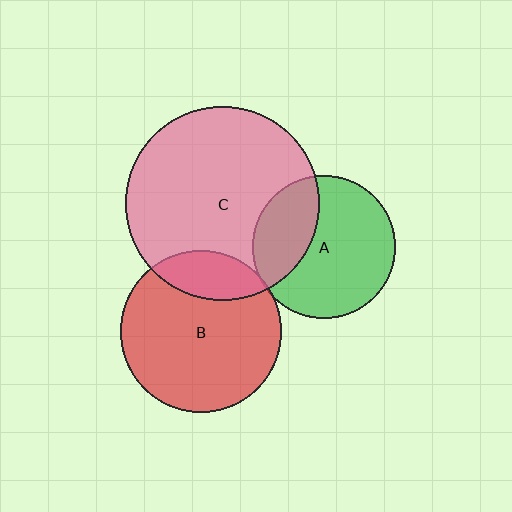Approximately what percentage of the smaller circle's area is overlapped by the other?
Approximately 20%.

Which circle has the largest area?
Circle C (pink).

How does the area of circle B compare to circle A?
Approximately 1.3 times.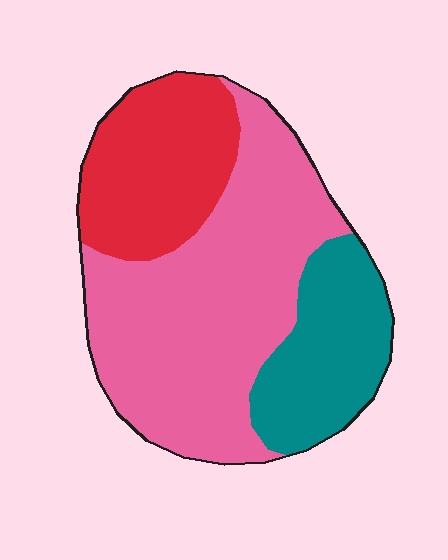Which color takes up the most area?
Pink, at roughly 55%.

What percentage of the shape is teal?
Teal covers 22% of the shape.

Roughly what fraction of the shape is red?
Red takes up between a sixth and a third of the shape.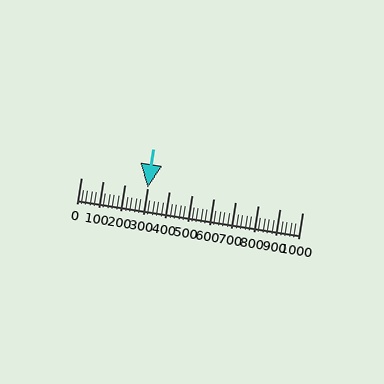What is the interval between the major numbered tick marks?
The major tick marks are spaced 100 units apart.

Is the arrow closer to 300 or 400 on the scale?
The arrow is closer to 300.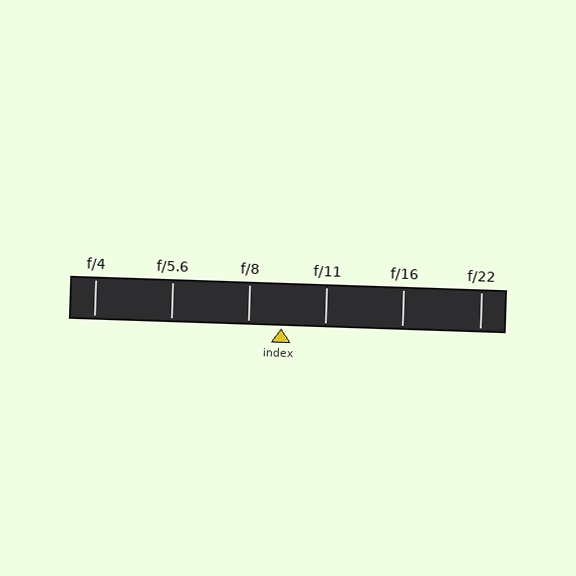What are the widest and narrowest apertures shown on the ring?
The widest aperture shown is f/4 and the narrowest is f/22.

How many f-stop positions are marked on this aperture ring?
There are 6 f-stop positions marked.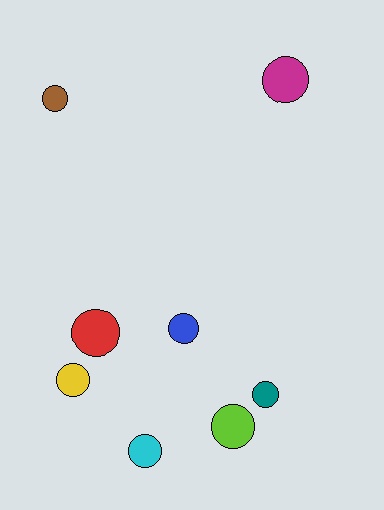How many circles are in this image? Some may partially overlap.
There are 8 circles.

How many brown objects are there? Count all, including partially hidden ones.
There is 1 brown object.